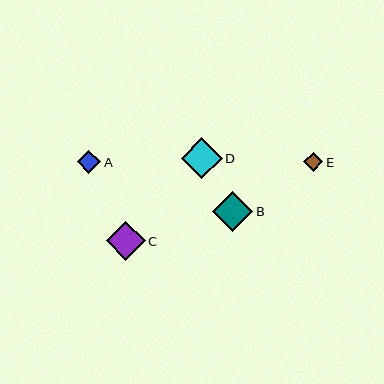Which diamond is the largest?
Diamond D is the largest with a size of approximately 41 pixels.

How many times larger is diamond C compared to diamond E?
Diamond C is approximately 2.0 times the size of diamond E.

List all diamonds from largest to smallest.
From largest to smallest: D, B, C, A, E.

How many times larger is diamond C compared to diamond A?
Diamond C is approximately 1.7 times the size of diamond A.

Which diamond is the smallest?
Diamond E is the smallest with a size of approximately 19 pixels.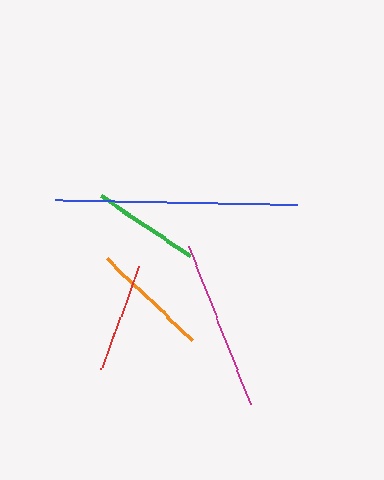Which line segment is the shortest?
The green line is the shortest at approximately 107 pixels.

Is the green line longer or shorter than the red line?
The red line is longer than the green line.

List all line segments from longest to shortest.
From longest to shortest: blue, magenta, orange, red, green.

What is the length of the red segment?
The red segment is approximately 109 pixels long.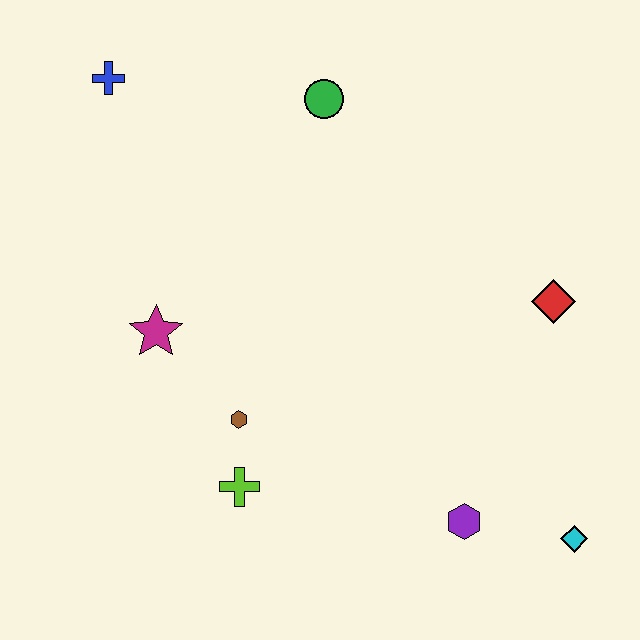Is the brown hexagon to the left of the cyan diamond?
Yes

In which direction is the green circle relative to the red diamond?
The green circle is to the left of the red diamond.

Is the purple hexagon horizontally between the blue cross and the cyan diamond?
Yes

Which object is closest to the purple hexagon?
The cyan diamond is closest to the purple hexagon.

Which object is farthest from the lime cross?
The blue cross is farthest from the lime cross.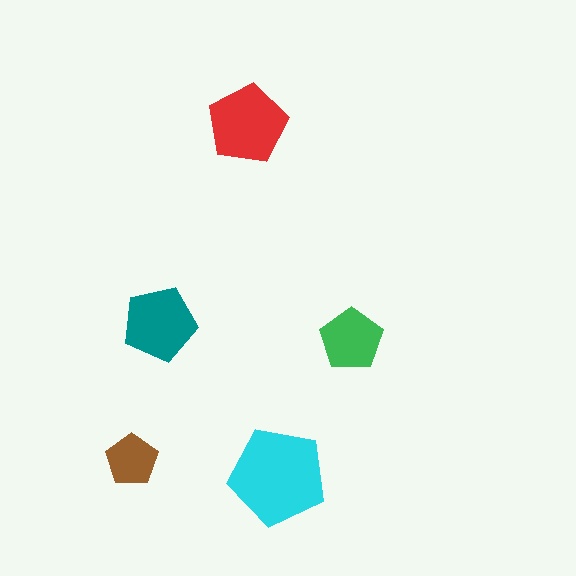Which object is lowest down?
The cyan pentagon is bottommost.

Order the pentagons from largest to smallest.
the cyan one, the red one, the teal one, the green one, the brown one.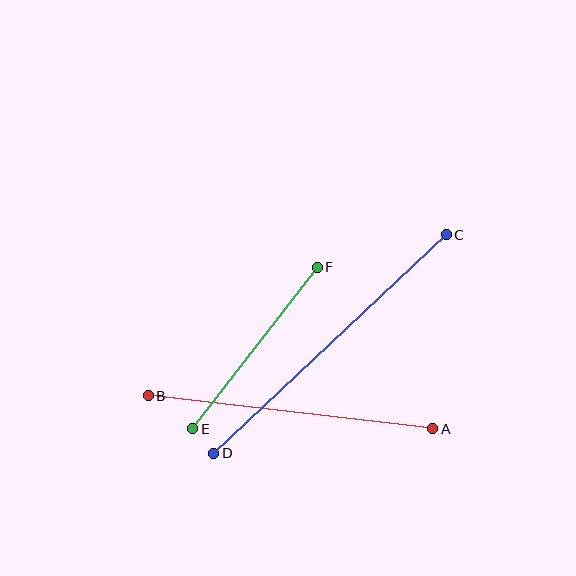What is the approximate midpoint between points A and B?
The midpoint is at approximately (291, 412) pixels.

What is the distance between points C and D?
The distance is approximately 319 pixels.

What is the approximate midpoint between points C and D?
The midpoint is at approximately (330, 344) pixels.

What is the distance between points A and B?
The distance is approximately 286 pixels.